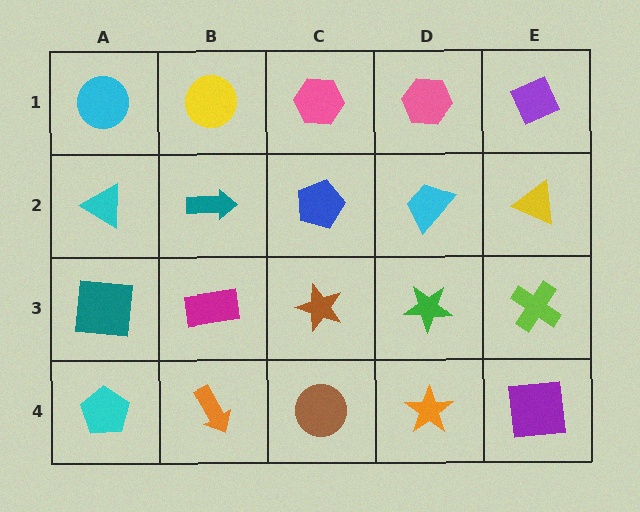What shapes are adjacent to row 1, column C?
A blue pentagon (row 2, column C), a yellow circle (row 1, column B), a pink hexagon (row 1, column D).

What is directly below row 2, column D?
A green star.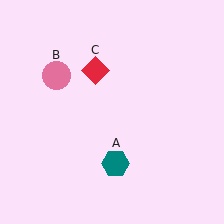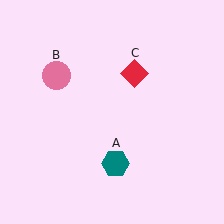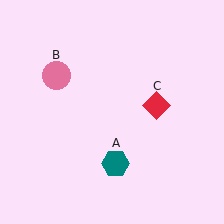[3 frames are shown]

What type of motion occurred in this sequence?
The red diamond (object C) rotated clockwise around the center of the scene.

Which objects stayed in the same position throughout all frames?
Teal hexagon (object A) and pink circle (object B) remained stationary.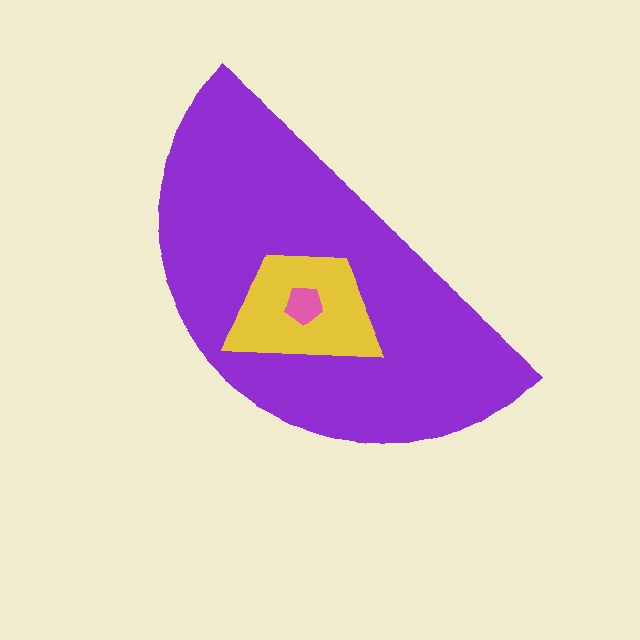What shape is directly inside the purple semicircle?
The yellow trapezoid.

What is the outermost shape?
The purple semicircle.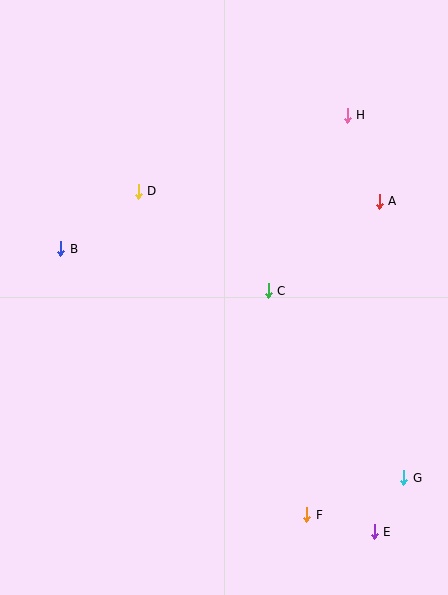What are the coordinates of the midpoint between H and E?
The midpoint between H and E is at (361, 323).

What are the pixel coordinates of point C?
Point C is at (268, 291).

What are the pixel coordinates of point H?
Point H is at (347, 115).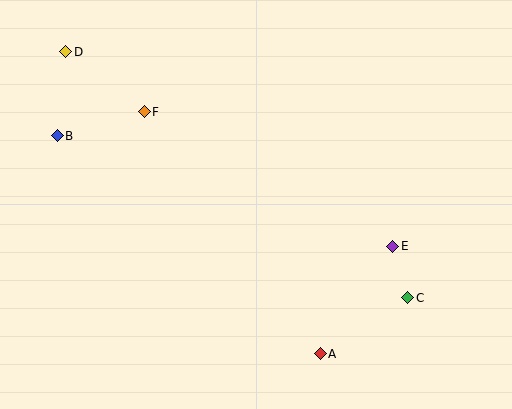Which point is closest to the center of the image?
Point E at (393, 246) is closest to the center.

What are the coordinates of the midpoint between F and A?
The midpoint between F and A is at (232, 233).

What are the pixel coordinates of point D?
Point D is at (66, 52).